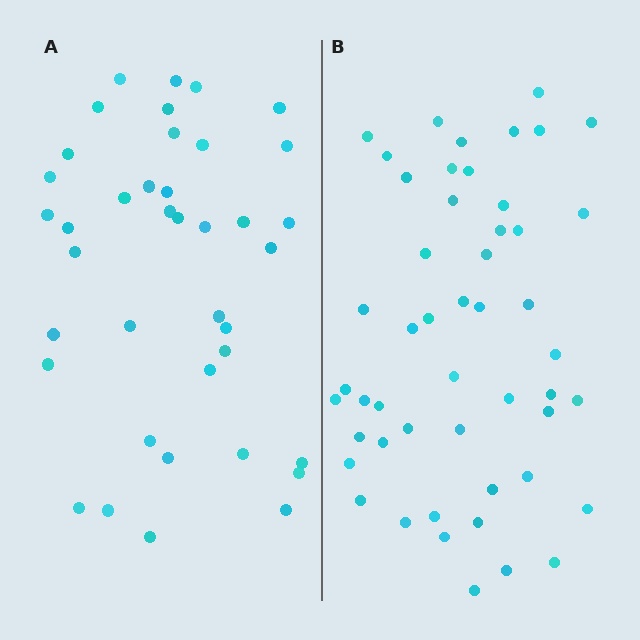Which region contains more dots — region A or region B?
Region B (the right region) has more dots.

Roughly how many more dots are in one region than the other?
Region B has roughly 12 or so more dots than region A.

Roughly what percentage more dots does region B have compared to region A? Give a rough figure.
About 30% more.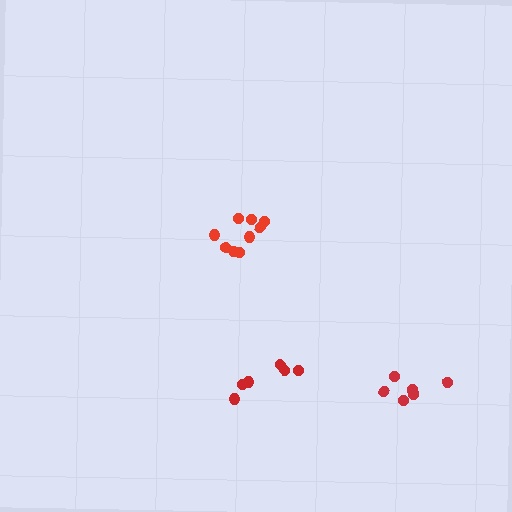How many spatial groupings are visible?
There are 3 spatial groupings.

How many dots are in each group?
Group 1: 6 dots, Group 2: 9 dots, Group 3: 6 dots (21 total).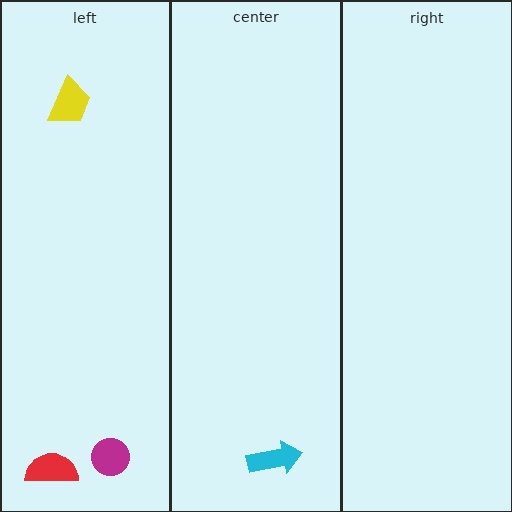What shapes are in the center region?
The cyan arrow.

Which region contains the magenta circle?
The left region.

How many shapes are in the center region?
1.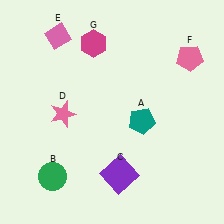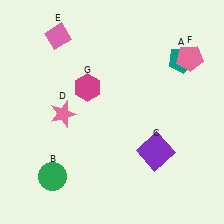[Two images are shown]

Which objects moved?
The objects that moved are: the teal pentagon (A), the purple square (C), the magenta hexagon (G).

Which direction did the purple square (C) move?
The purple square (C) moved right.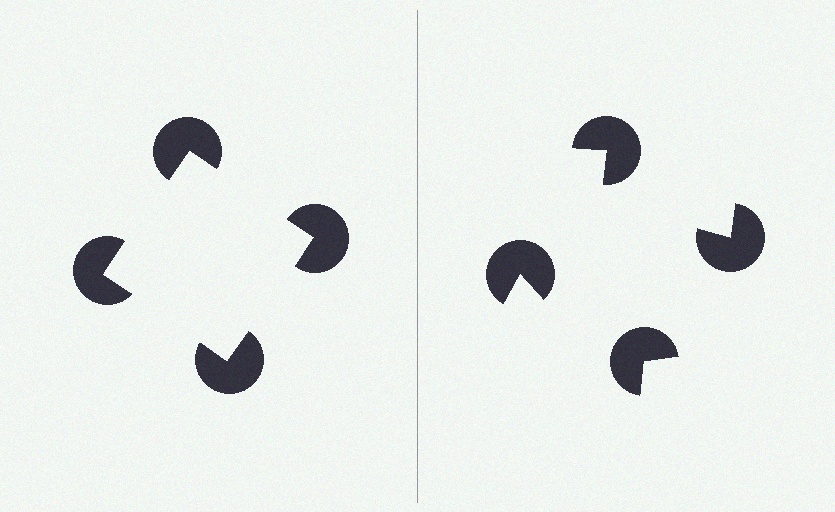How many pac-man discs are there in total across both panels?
8 — 4 on each side.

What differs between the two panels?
The pac-man discs are positioned identically on both sides; only the wedge orientations differ. On the left they align to a square; on the right they are misaligned.